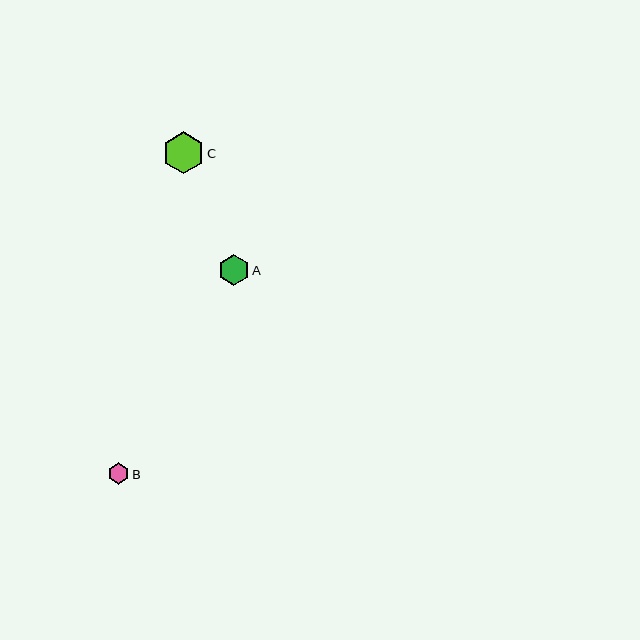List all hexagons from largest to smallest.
From largest to smallest: C, A, B.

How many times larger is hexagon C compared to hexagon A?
Hexagon C is approximately 1.3 times the size of hexagon A.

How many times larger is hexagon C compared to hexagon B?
Hexagon C is approximately 2.0 times the size of hexagon B.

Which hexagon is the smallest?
Hexagon B is the smallest with a size of approximately 21 pixels.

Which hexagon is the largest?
Hexagon C is the largest with a size of approximately 42 pixels.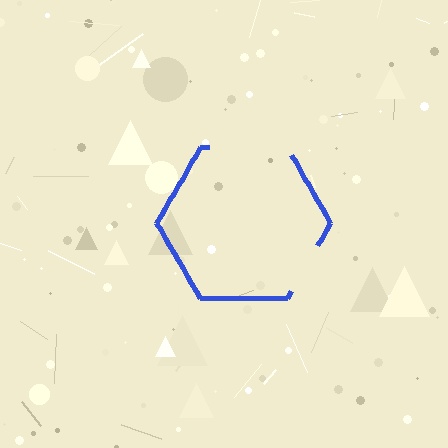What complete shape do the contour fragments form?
The contour fragments form a hexagon.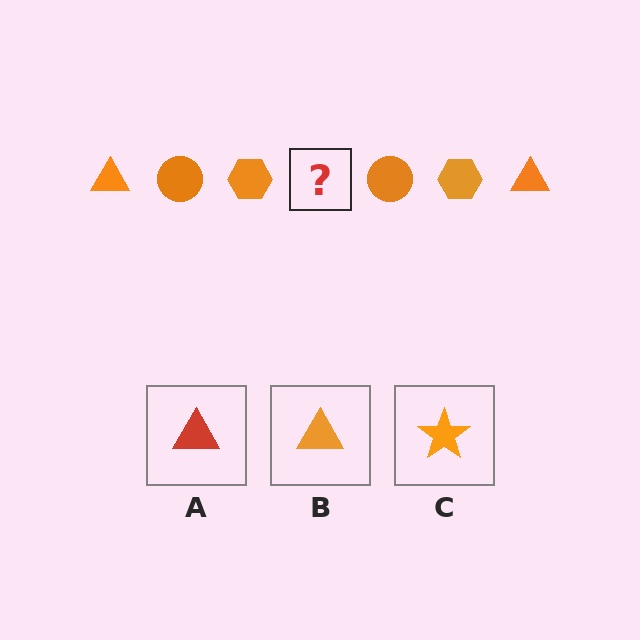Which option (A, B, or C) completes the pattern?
B.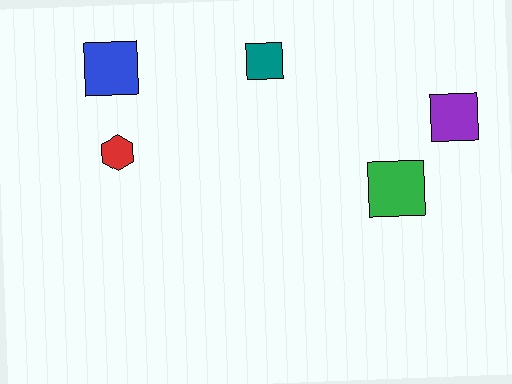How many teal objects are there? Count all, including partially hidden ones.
There is 1 teal object.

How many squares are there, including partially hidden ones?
There are 4 squares.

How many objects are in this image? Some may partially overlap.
There are 5 objects.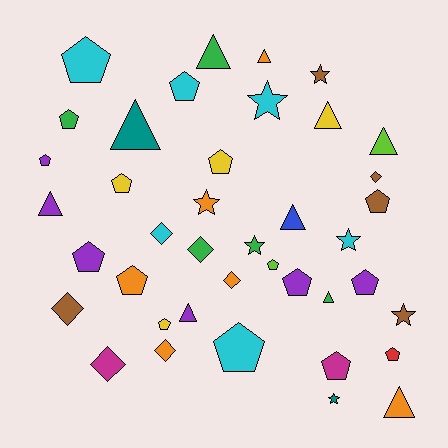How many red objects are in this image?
There is 1 red object.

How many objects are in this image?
There are 40 objects.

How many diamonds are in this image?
There are 7 diamonds.